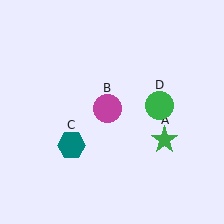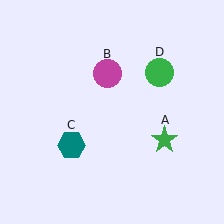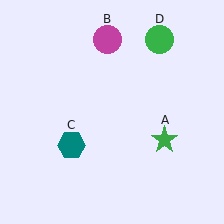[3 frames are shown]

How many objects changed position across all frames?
2 objects changed position: magenta circle (object B), green circle (object D).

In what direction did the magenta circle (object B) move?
The magenta circle (object B) moved up.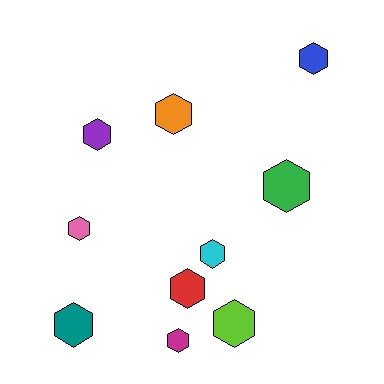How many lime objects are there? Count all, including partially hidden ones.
There is 1 lime object.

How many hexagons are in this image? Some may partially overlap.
There are 10 hexagons.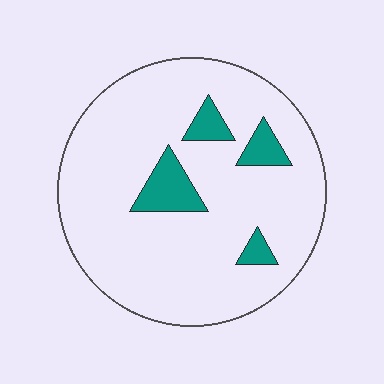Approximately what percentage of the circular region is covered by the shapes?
Approximately 10%.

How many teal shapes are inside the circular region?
4.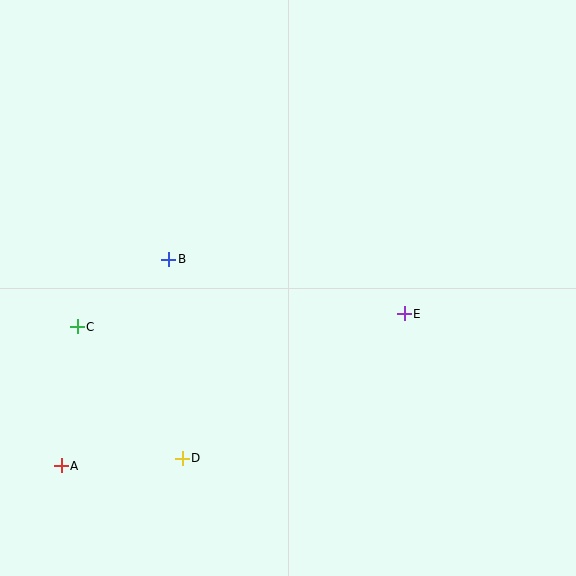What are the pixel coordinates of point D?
Point D is at (182, 458).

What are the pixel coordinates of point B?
Point B is at (169, 259).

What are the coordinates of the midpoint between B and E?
The midpoint between B and E is at (286, 287).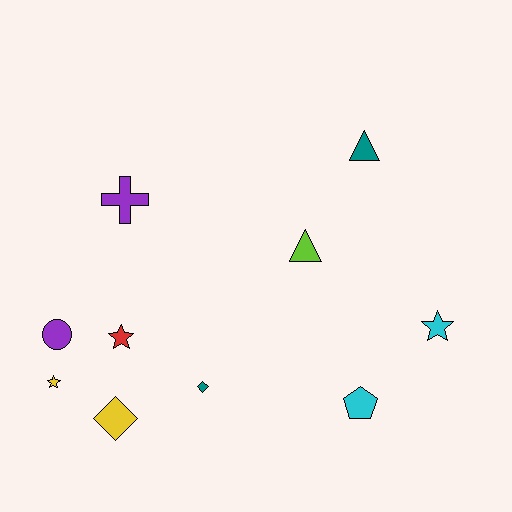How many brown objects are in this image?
There are no brown objects.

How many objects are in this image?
There are 10 objects.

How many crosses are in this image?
There is 1 cross.